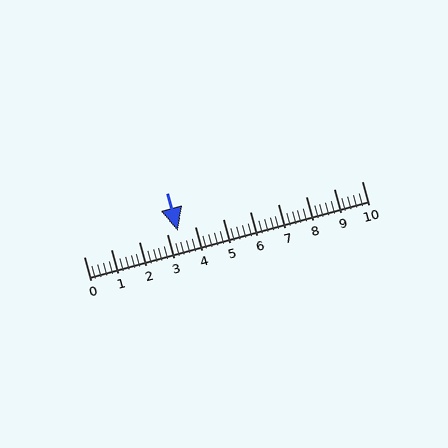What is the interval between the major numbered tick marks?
The major tick marks are spaced 1 units apart.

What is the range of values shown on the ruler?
The ruler shows values from 0 to 10.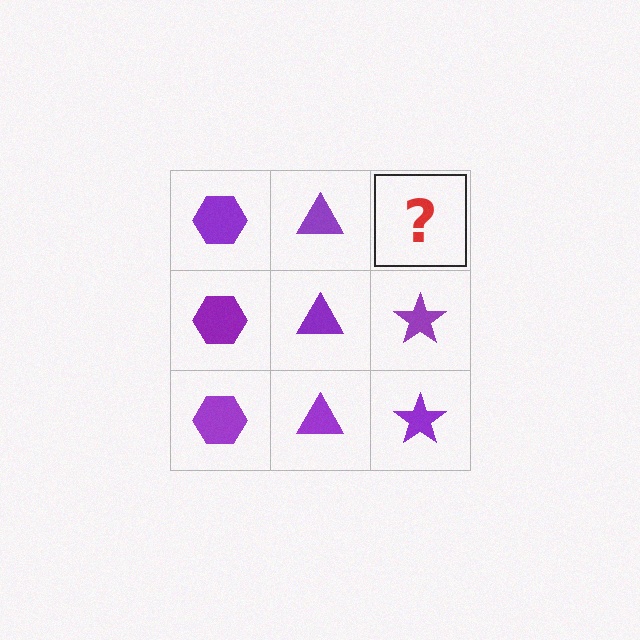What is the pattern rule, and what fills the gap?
The rule is that each column has a consistent shape. The gap should be filled with a purple star.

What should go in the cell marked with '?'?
The missing cell should contain a purple star.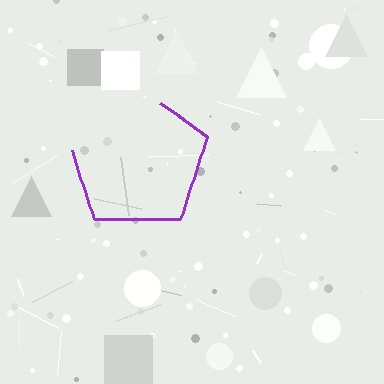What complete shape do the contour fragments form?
The contour fragments form a pentagon.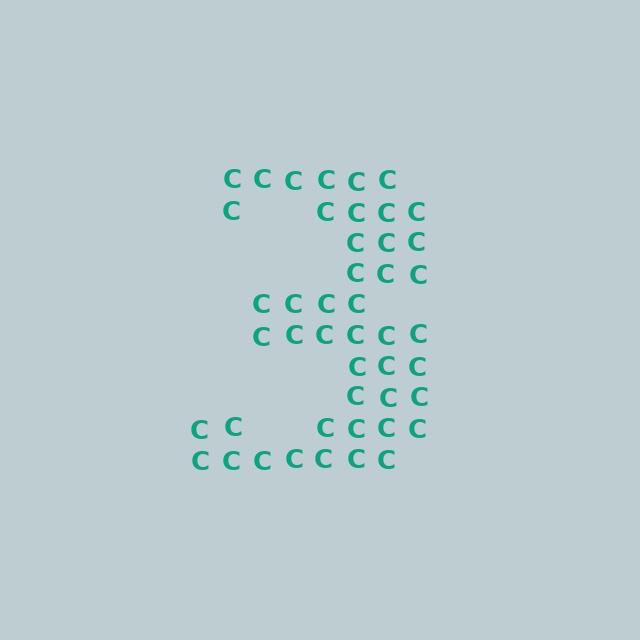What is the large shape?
The large shape is the digit 3.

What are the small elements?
The small elements are letter C's.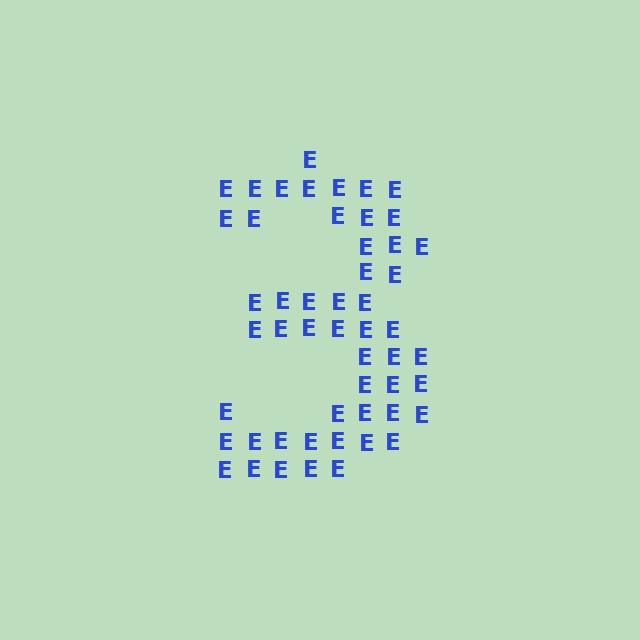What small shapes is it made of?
It is made of small letter E's.